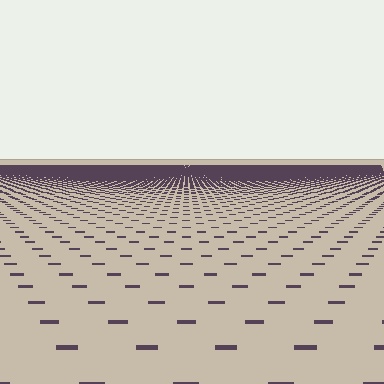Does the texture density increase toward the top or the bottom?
Density increases toward the top.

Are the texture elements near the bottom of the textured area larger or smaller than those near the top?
Larger. Near the bottom, elements are closer to the viewer and appear at a bigger on-screen size.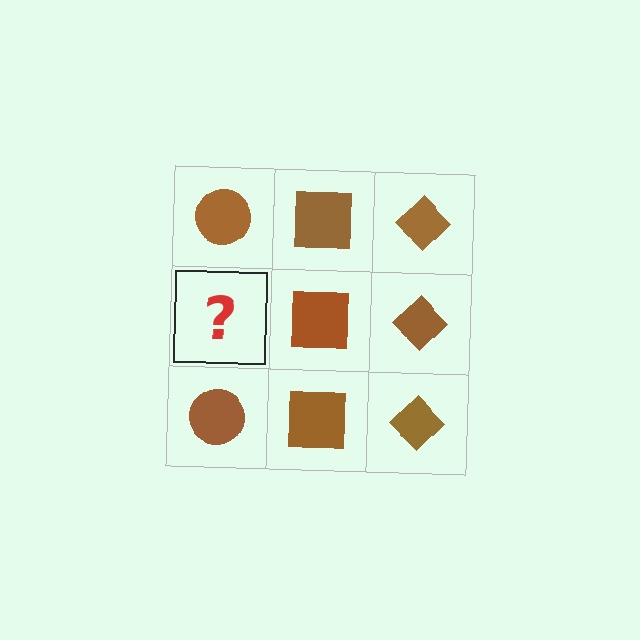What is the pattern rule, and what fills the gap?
The rule is that each column has a consistent shape. The gap should be filled with a brown circle.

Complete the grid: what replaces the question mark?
The question mark should be replaced with a brown circle.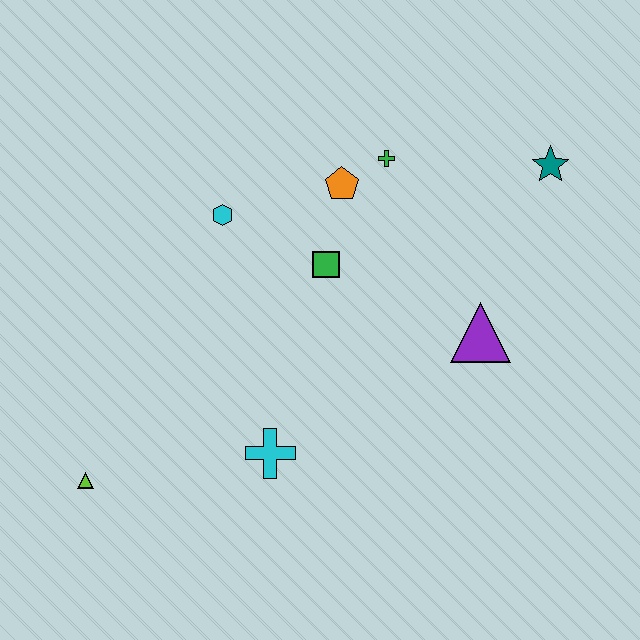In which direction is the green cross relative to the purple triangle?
The green cross is above the purple triangle.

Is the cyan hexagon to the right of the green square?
No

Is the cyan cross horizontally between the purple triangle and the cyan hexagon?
Yes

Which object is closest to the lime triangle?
The cyan cross is closest to the lime triangle.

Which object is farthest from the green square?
The lime triangle is farthest from the green square.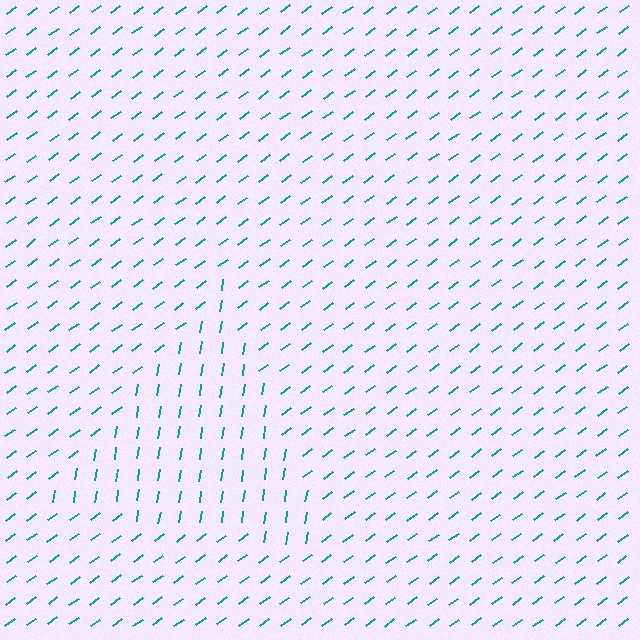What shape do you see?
I see a triangle.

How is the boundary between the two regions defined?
The boundary is defined purely by a change in line orientation (approximately 45 degrees difference). All lines are the same color and thickness.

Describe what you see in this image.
The image is filled with small teal line segments. A triangle region in the image has lines oriented differently from the surrounding lines, creating a visible texture boundary.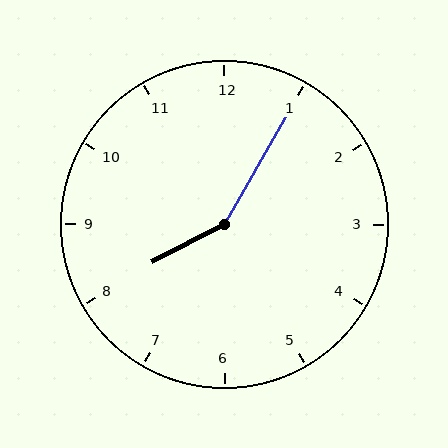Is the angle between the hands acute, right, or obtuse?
It is obtuse.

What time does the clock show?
8:05.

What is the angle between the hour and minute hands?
Approximately 148 degrees.